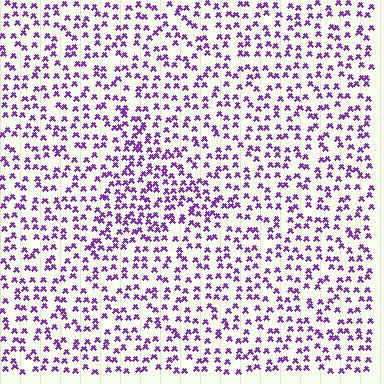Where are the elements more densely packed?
The elements are more densely packed inside the triangle boundary.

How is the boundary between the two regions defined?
The boundary is defined by a change in element density (approximately 1.6x ratio). All elements are the same color, size, and shape.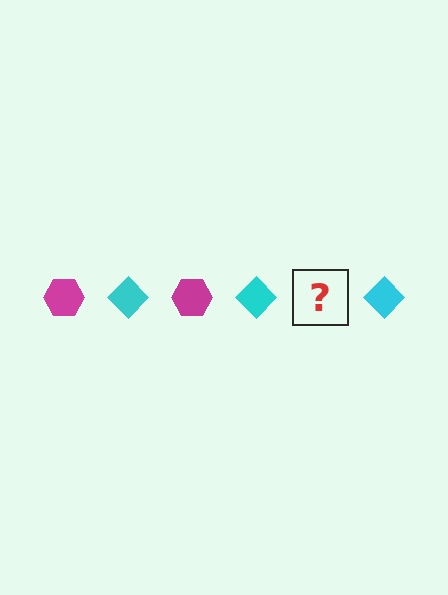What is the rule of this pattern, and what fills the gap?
The rule is that the pattern alternates between magenta hexagon and cyan diamond. The gap should be filled with a magenta hexagon.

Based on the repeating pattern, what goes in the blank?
The blank should be a magenta hexagon.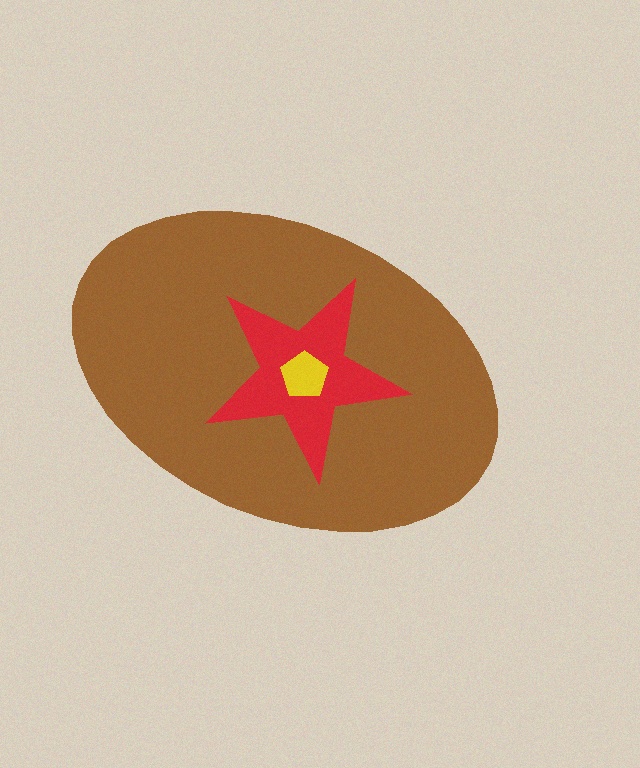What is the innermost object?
The yellow pentagon.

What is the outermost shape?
The brown ellipse.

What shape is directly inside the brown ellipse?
The red star.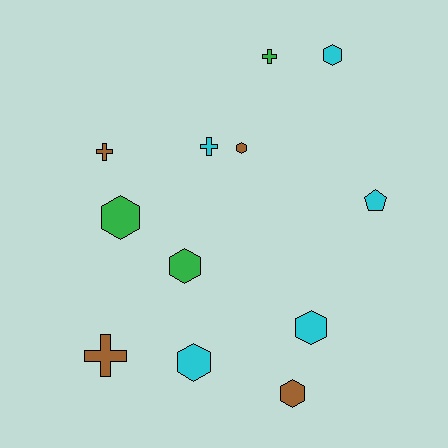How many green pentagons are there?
There are no green pentagons.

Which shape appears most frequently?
Hexagon, with 7 objects.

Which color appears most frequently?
Cyan, with 5 objects.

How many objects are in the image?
There are 12 objects.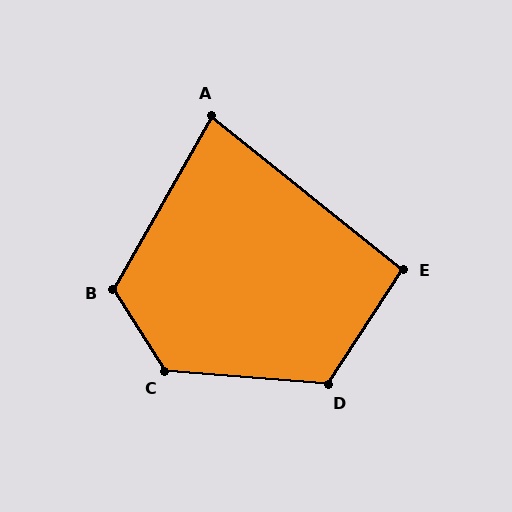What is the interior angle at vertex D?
Approximately 118 degrees (obtuse).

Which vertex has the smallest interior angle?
A, at approximately 81 degrees.